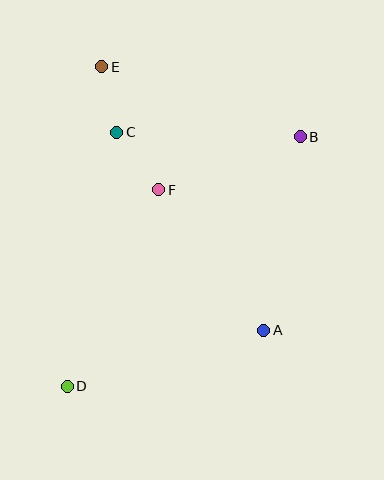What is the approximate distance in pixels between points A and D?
The distance between A and D is approximately 204 pixels.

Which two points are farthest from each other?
Points B and D are farthest from each other.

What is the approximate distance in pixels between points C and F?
The distance between C and F is approximately 71 pixels.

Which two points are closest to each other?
Points C and E are closest to each other.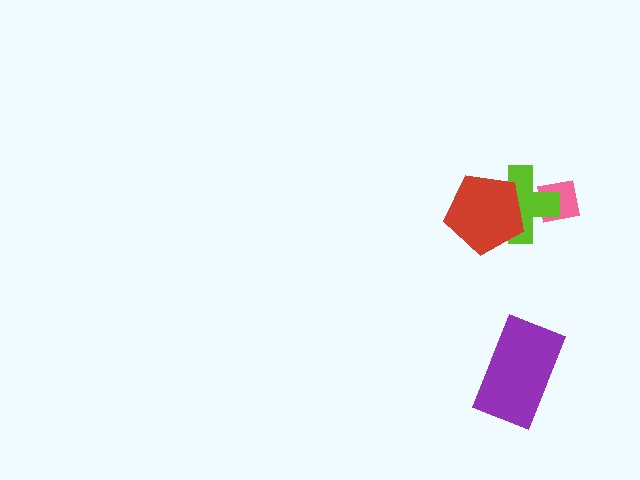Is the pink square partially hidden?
Yes, it is partially covered by another shape.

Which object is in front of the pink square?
The lime cross is in front of the pink square.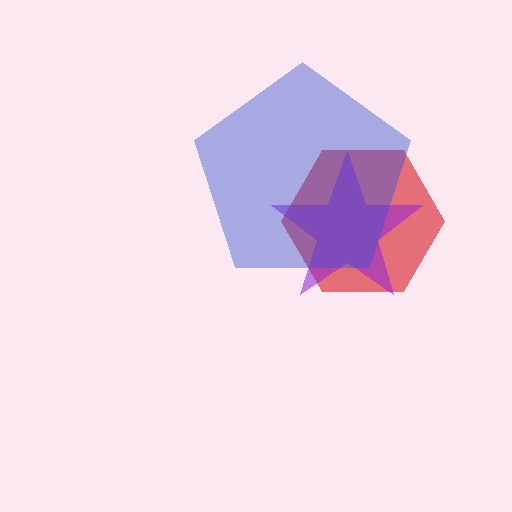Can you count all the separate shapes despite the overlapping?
Yes, there are 3 separate shapes.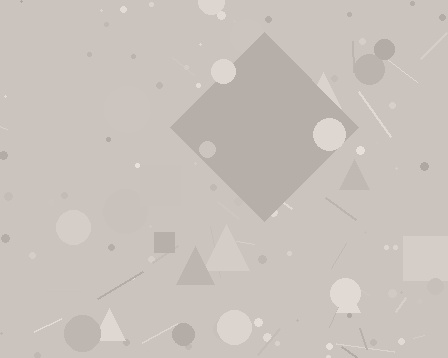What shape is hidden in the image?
A diamond is hidden in the image.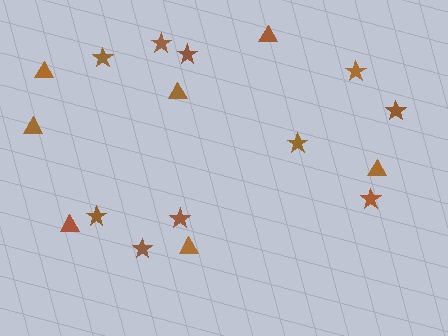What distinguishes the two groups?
There are 2 groups: one group of stars (10) and one group of triangles (7).